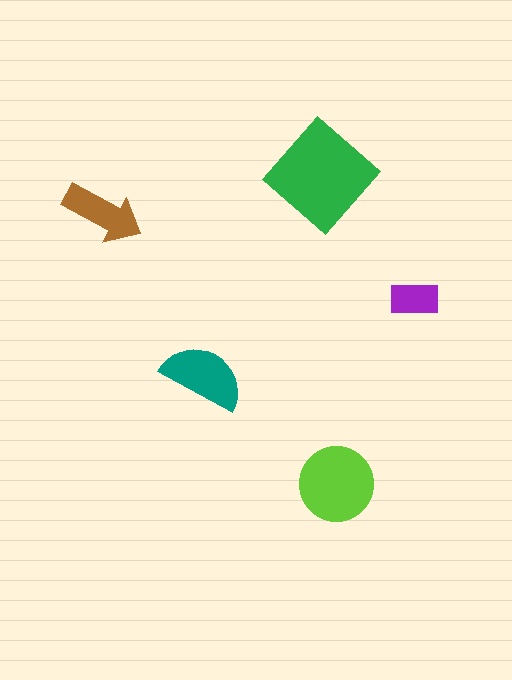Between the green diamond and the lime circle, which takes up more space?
The green diamond.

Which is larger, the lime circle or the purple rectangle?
The lime circle.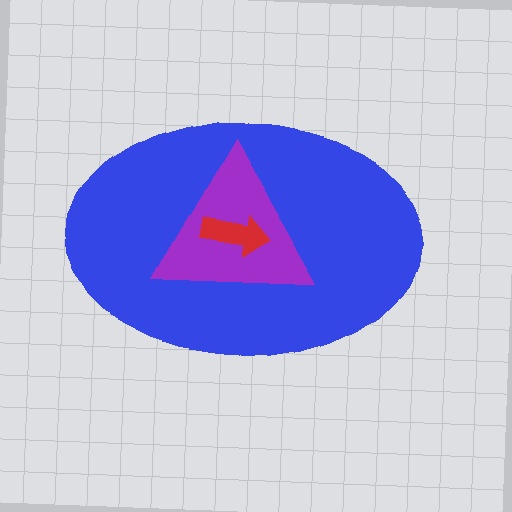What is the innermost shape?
The red arrow.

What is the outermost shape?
The blue ellipse.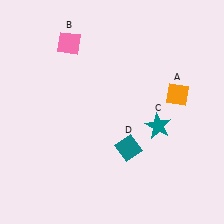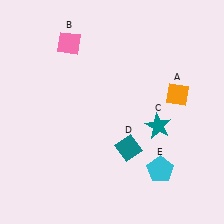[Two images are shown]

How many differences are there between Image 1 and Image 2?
There is 1 difference between the two images.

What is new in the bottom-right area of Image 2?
A cyan pentagon (E) was added in the bottom-right area of Image 2.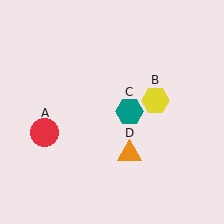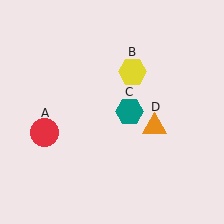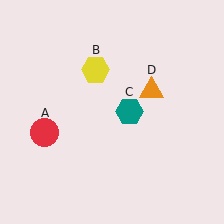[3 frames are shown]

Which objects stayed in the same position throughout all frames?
Red circle (object A) and teal hexagon (object C) remained stationary.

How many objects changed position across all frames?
2 objects changed position: yellow hexagon (object B), orange triangle (object D).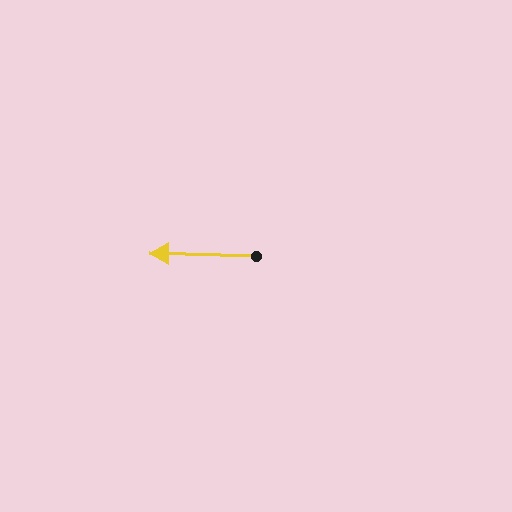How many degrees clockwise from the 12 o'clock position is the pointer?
Approximately 272 degrees.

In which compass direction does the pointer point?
West.